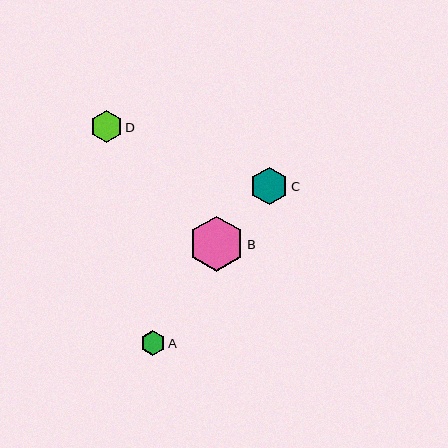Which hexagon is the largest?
Hexagon B is the largest with a size of approximately 55 pixels.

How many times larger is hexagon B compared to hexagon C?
Hexagon B is approximately 1.5 times the size of hexagon C.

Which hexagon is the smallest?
Hexagon A is the smallest with a size of approximately 25 pixels.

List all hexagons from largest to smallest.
From largest to smallest: B, C, D, A.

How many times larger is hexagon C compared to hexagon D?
Hexagon C is approximately 1.1 times the size of hexagon D.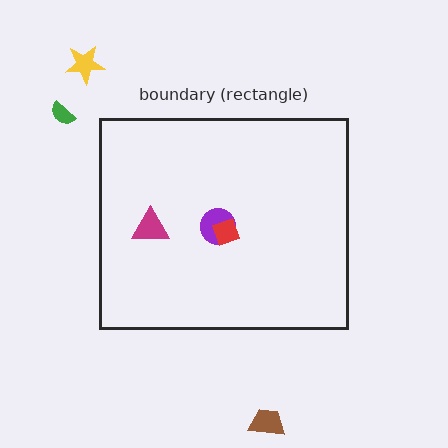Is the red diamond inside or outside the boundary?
Inside.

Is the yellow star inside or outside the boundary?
Outside.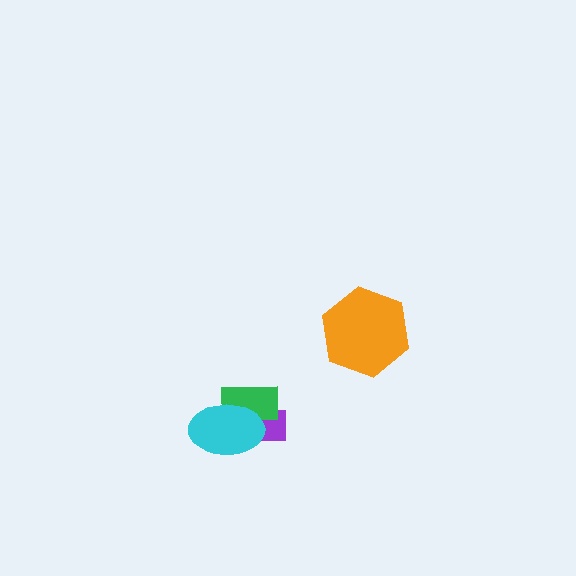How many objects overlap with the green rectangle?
2 objects overlap with the green rectangle.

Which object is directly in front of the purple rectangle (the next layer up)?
The green rectangle is directly in front of the purple rectangle.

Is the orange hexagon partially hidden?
No, no other shape covers it.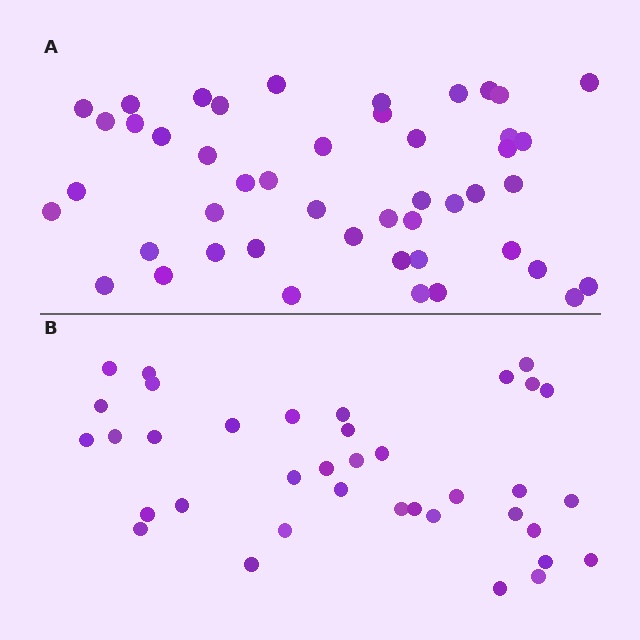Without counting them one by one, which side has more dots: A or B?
Region A (the top region) has more dots.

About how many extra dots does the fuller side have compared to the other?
Region A has roughly 10 or so more dots than region B.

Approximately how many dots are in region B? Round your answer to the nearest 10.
About 40 dots. (The exact count is 37, which rounds to 40.)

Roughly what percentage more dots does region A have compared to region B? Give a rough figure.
About 25% more.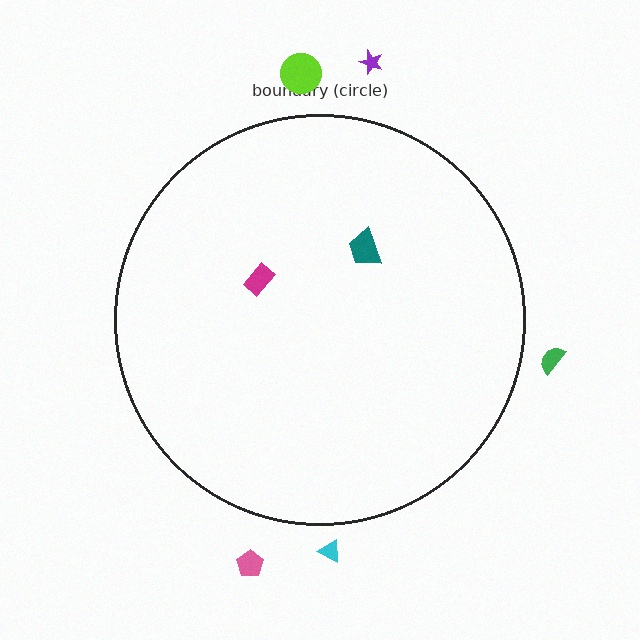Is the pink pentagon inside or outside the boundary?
Outside.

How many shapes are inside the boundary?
2 inside, 5 outside.